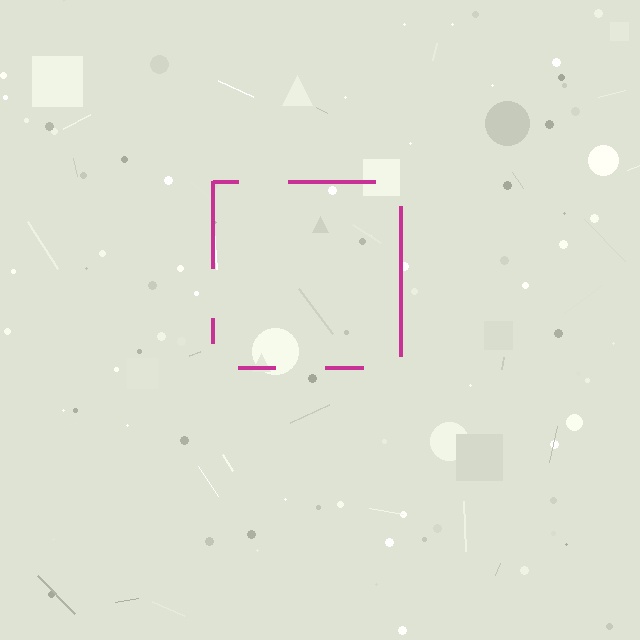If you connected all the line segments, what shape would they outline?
They would outline a square.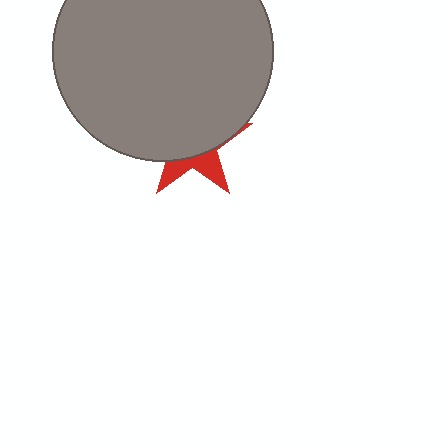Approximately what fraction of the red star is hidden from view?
Roughly 69% of the red star is hidden behind the gray circle.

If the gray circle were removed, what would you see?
You would see the complete red star.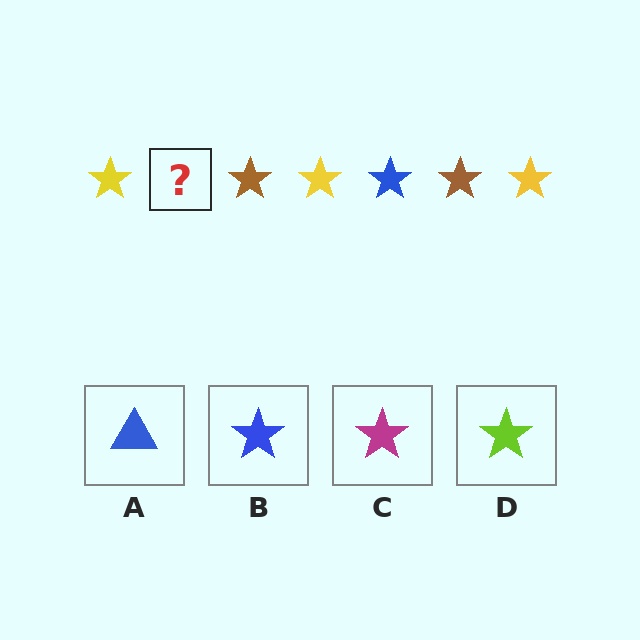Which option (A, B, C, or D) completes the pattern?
B.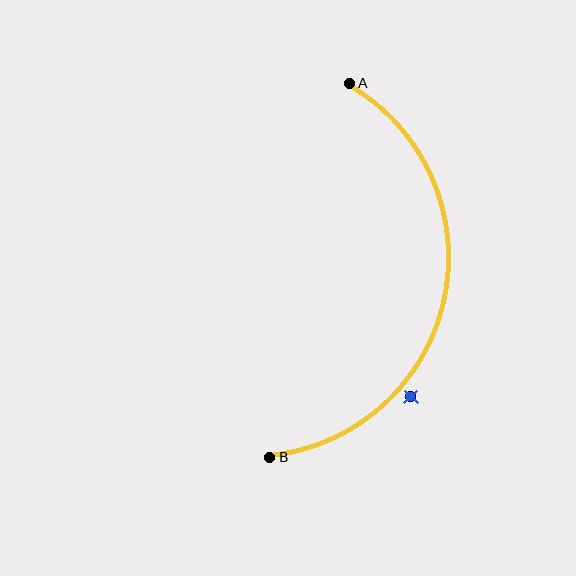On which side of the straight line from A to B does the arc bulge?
The arc bulges to the right of the straight line connecting A and B.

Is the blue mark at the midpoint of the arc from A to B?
No — the blue mark does not lie on the arc at all. It sits slightly outside the curve.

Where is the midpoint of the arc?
The arc midpoint is the point on the curve farthest from the straight line joining A and B. It sits to the right of that line.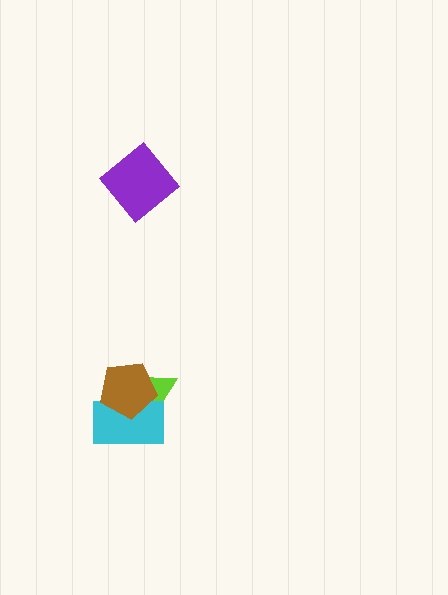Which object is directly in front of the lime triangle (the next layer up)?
The cyan rectangle is directly in front of the lime triangle.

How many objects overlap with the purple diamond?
0 objects overlap with the purple diamond.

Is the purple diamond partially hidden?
No, no other shape covers it.